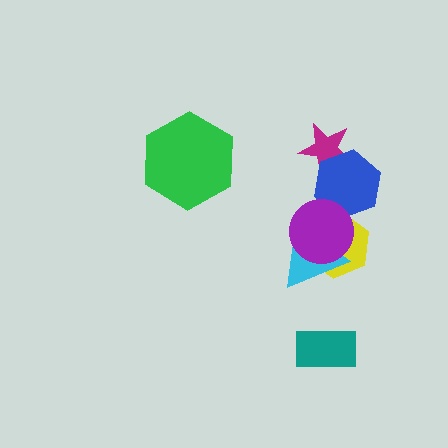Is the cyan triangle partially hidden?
Yes, it is partially covered by another shape.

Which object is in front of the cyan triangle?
The purple circle is in front of the cyan triangle.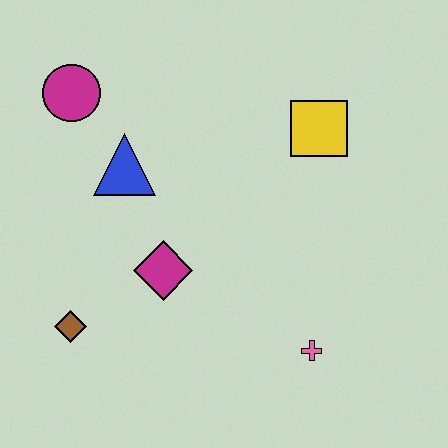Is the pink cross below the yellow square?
Yes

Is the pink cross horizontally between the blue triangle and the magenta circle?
No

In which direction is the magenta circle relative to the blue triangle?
The magenta circle is above the blue triangle.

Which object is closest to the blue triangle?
The magenta circle is closest to the blue triangle.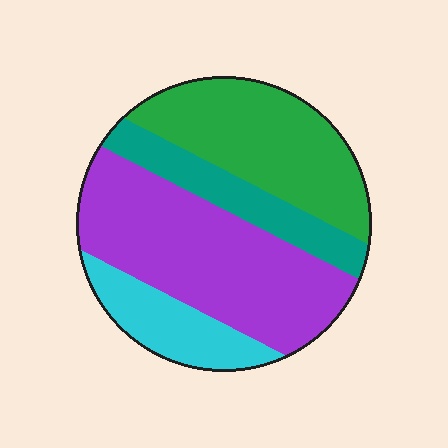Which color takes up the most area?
Purple, at roughly 40%.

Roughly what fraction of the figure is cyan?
Cyan takes up less than a quarter of the figure.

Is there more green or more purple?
Purple.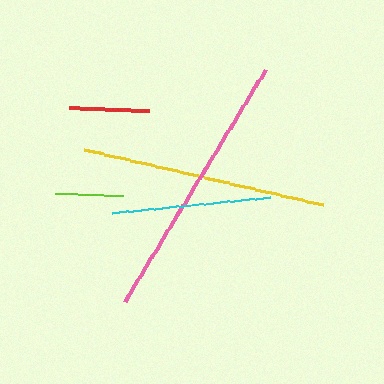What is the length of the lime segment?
The lime segment is approximately 68 pixels long.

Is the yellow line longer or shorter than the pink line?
The pink line is longer than the yellow line.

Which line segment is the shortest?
The lime line is the shortest at approximately 68 pixels.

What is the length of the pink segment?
The pink segment is approximately 272 pixels long.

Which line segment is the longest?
The pink line is the longest at approximately 272 pixels.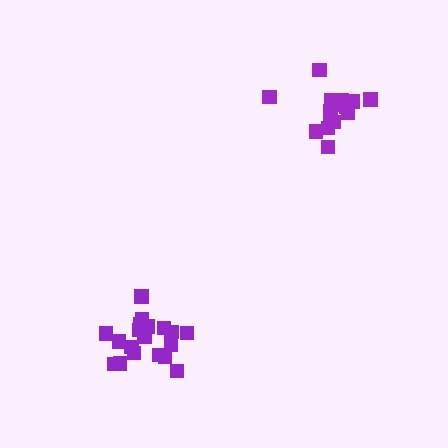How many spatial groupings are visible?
There are 2 spatial groupings.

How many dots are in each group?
Group 1: 16 dots, Group 2: 20 dots (36 total).